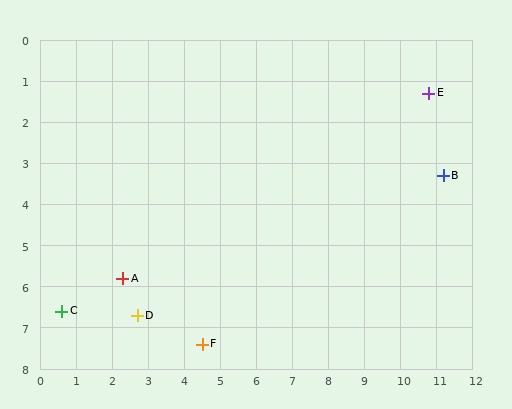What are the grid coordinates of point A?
Point A is at approximately (2.3, 5.8).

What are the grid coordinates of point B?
Point B is at approximately (11.2, 3.3).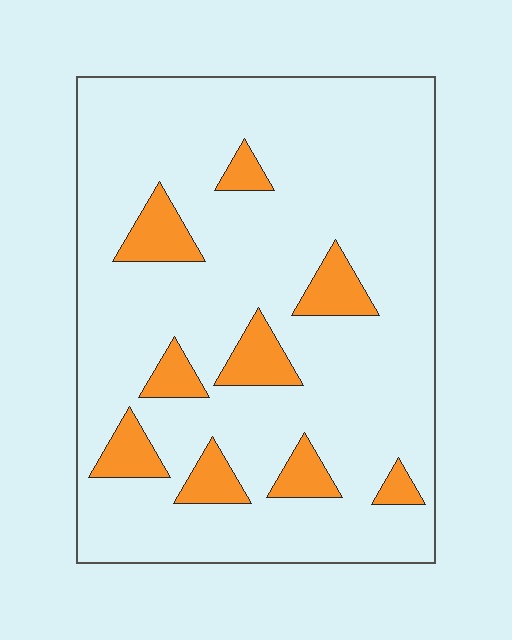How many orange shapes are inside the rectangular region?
9.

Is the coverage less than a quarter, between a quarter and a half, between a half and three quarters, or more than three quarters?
Less than a quarter.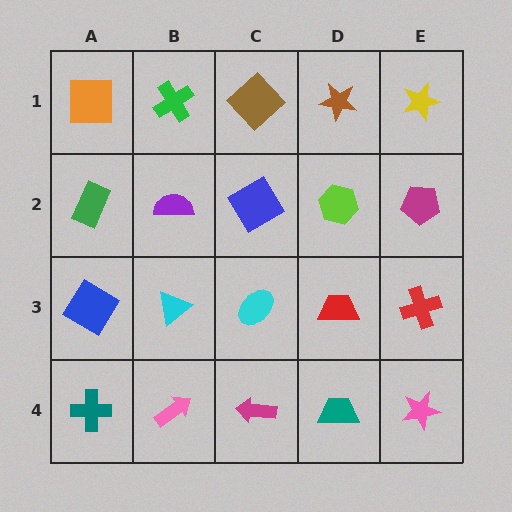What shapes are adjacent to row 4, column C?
A cyan ellipse (row 3, column C), a pink arrow (row 4, column B), a teal trapezoid (row 4, column D).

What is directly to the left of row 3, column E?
A red trapezoid.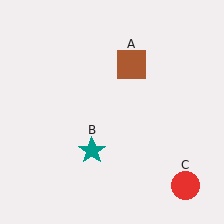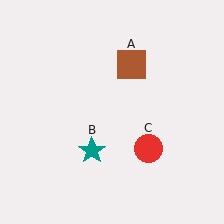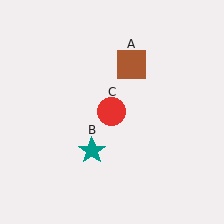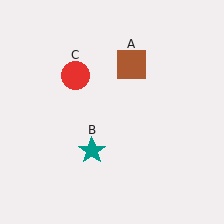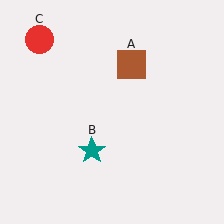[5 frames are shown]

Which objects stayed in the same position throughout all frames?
Brown square (object A) and teal star (object B) remained stationary.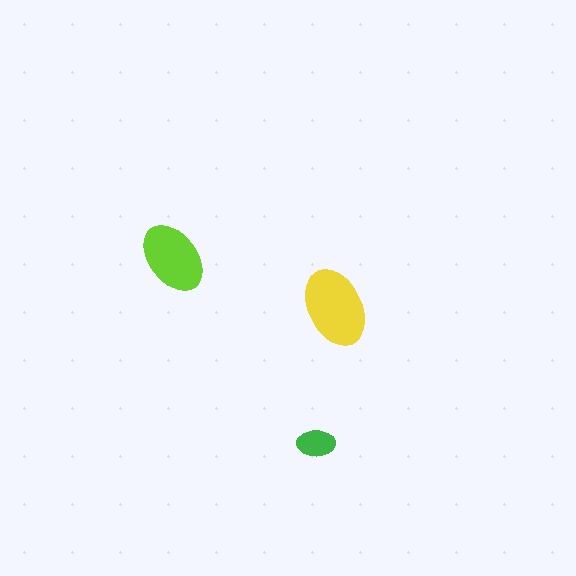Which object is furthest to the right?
The yellow ellipse is rightmost.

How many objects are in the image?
There are 3 objects in the image.